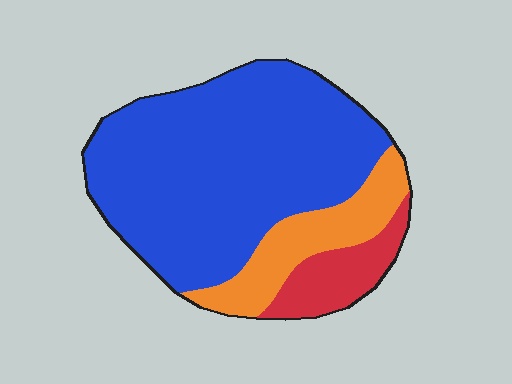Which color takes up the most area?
Blue, at roughly 70%.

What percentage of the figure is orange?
Orange takes up between a sixth and a third of the figure.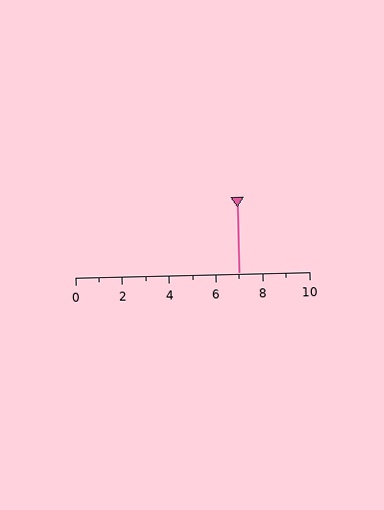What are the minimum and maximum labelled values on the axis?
The axis runs from 0 to 10.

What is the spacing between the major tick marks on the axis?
The major ticks are spaced 2 apart.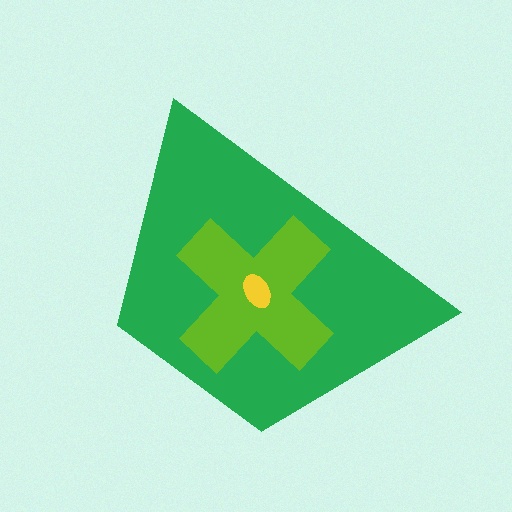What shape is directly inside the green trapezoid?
The lime cross.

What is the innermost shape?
The yellow ellipse.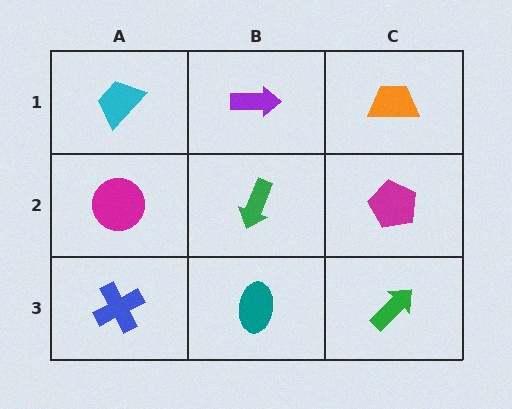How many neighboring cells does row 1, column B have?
3.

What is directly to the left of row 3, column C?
A teal ellipse.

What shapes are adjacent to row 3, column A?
A magenta circle (row 2, column A), a teal ellipse (row 3, column B).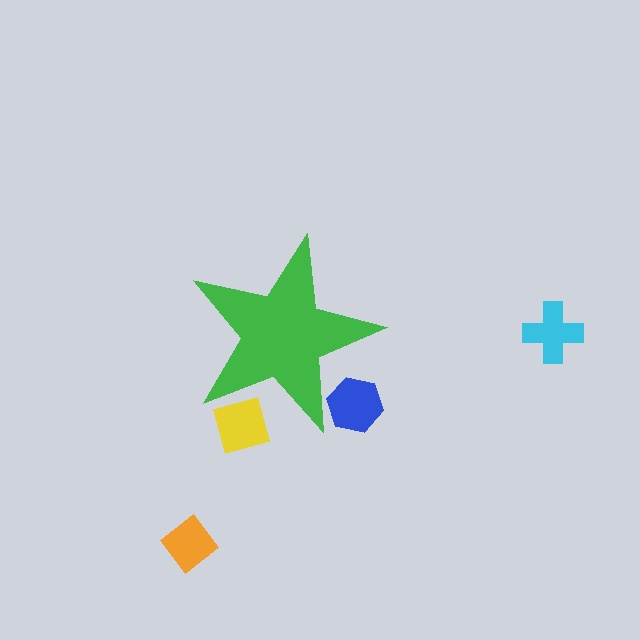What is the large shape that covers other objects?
A green star.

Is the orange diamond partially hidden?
No, the orange diamond is fully visible.